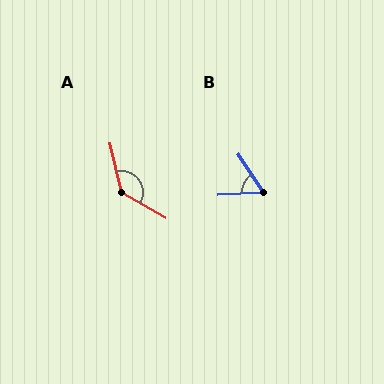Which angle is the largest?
A, at approximately 133 degrees.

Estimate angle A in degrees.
Approximately 133 degrees.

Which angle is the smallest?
B, at approximately 59 degrees.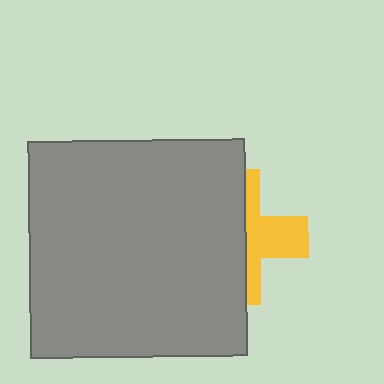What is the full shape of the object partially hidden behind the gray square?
The partially hidden object is a yellow cross.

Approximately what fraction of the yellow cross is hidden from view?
Roughly 59% of the yellow cross is hidden behind the gray square.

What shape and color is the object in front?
The object in front is a gray square.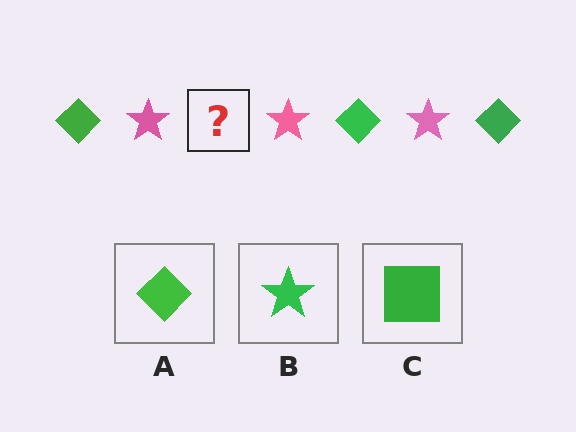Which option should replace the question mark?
Option A.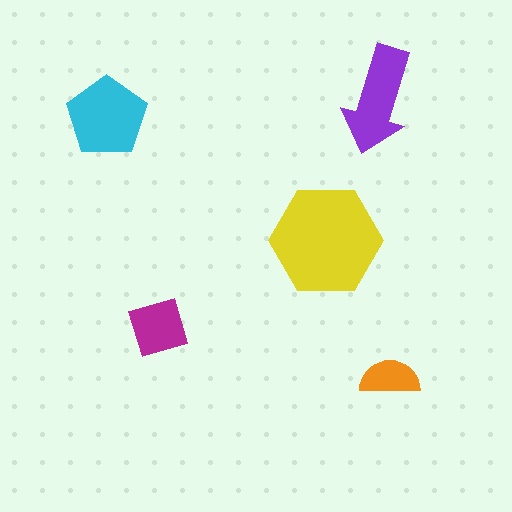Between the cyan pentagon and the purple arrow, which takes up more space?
The cyan pentagon.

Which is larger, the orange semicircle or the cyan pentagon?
The cyan pentagon.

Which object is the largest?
The yellow hexagon.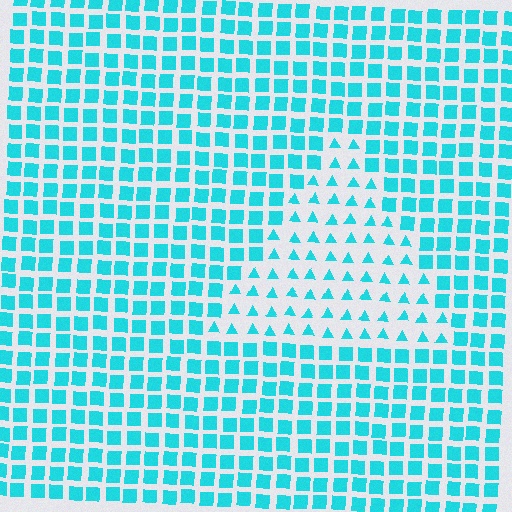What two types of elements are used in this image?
The image uses triangles inside the triangle region and squares outside it.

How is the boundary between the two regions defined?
The boundary is defined by a change in element shape: triangles inside vs. squares outside. All elements share the same color and spacing.